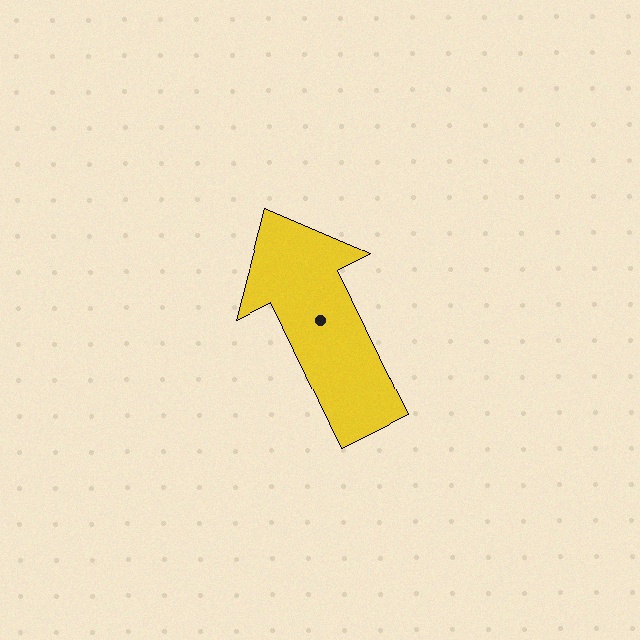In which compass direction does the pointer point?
Northwest.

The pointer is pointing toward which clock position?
Roughly 11 o'clock.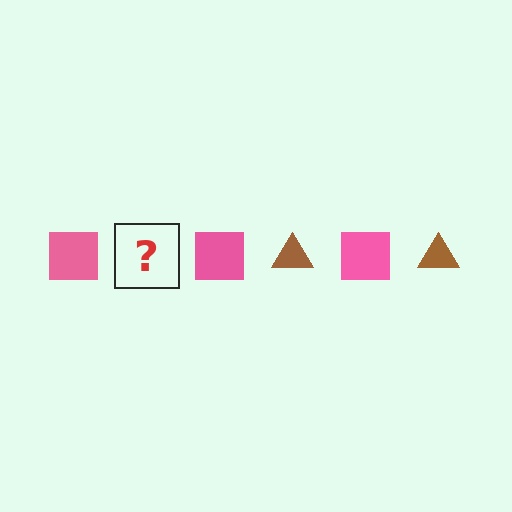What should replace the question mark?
The question mark should be replaced with a brown triangle.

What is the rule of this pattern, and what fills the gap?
The rule is that the pattern alternates between pink square and brown triangle. The gap should be filled with a brown triangle.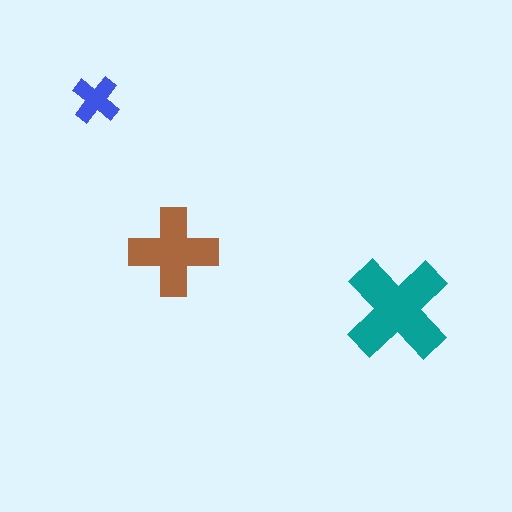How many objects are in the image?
There are 3 objects in the image.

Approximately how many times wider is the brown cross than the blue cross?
About 2 times wider.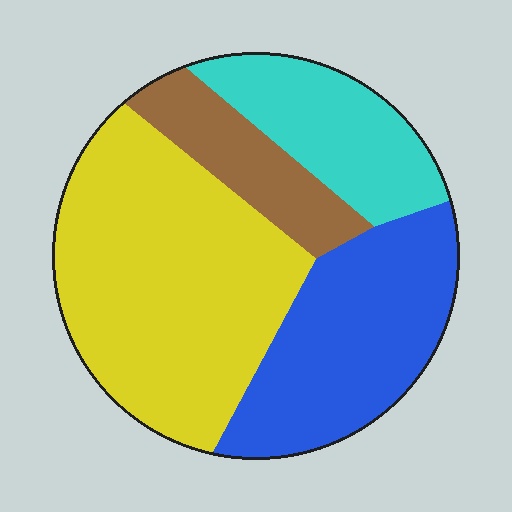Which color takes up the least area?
Brown, at roughly 10%.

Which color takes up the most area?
Yellow, at roughly 45%.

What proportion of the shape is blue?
Blue covers 27% of the shape.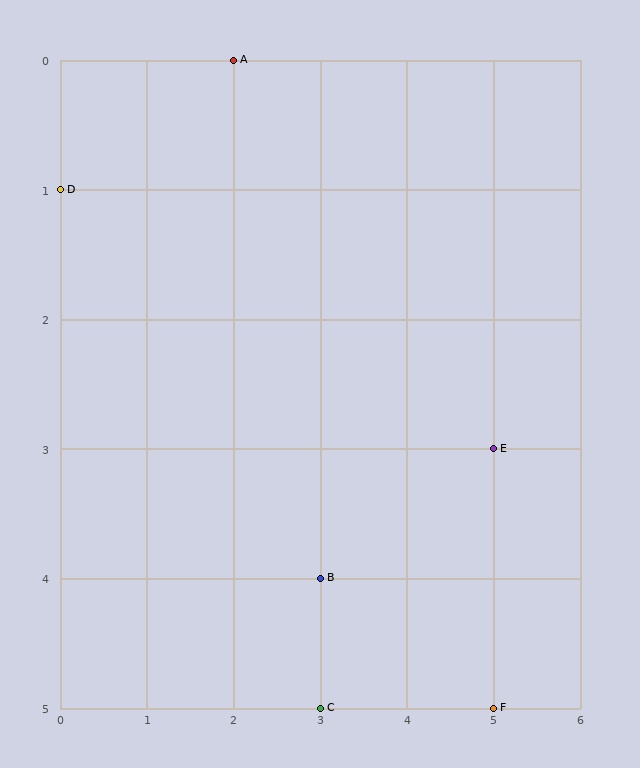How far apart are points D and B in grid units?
Points D and B are 3 columns and 3 rows apart (about 4.2 grid units diagonally).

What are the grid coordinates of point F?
Point F is at grid coordinates (5, 5).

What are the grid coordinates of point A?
Point A is at grid coordinates (2, 0).